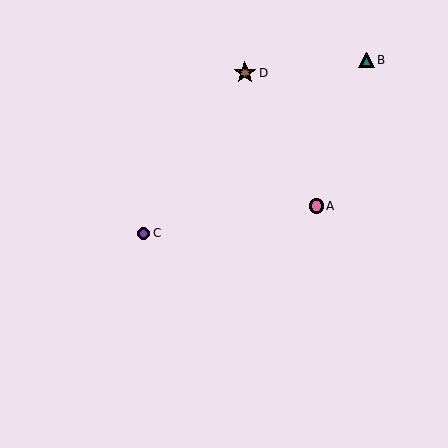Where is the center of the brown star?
The center of the brown star is at (245, 73).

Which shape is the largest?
The brown star (labeled D) is the largest.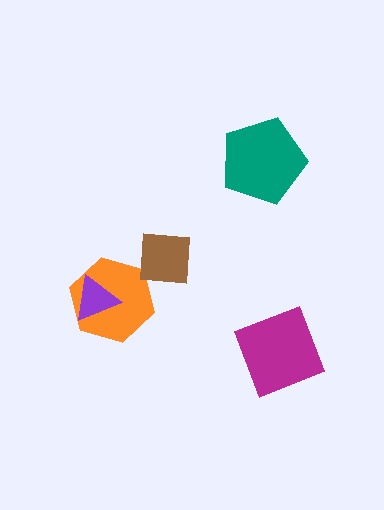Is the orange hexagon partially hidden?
Yes, it is partially covered by another shape.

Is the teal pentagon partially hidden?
No, no other shape covers it.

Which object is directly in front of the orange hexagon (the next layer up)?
The purple triangle is directly in front of the orange hexagon.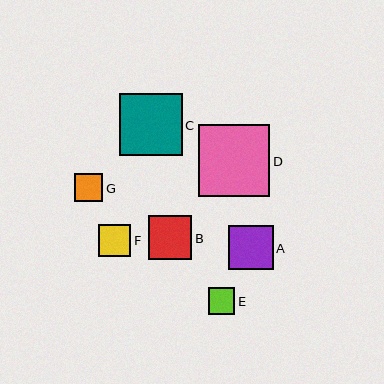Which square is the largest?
Square D is the largest with a size of approximately 71 pixels.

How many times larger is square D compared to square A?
Square D is approximately 1.6 times the size of square A.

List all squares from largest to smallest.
From largest to smallest: D, C, A, B, F, G, E.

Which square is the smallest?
Square E is the smallest with a size of approximately 27 pixels.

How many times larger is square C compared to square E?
Square C is approximately 2.4 times the size of square E.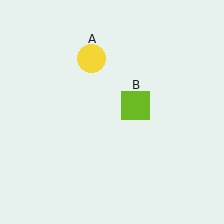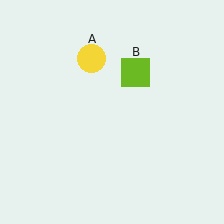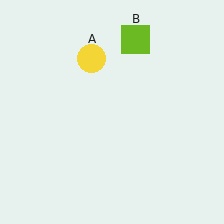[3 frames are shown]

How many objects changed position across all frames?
1 object changed position: lime square (object B).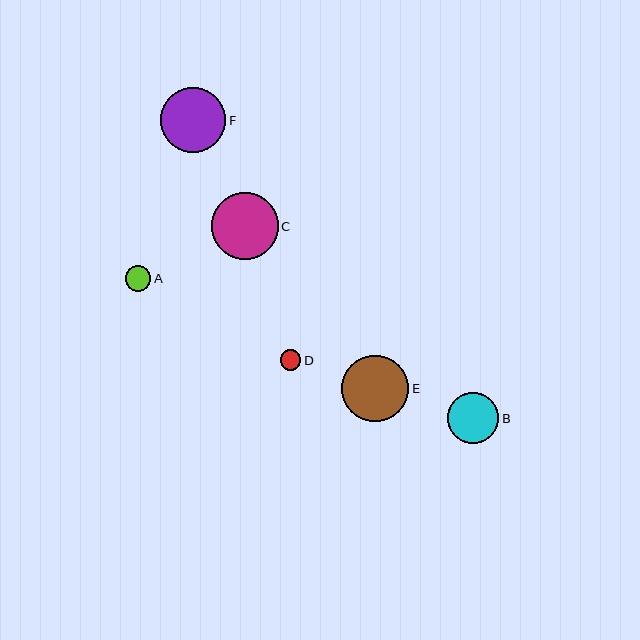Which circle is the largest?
Circle C is the largest with a size of approximately 67 pixels.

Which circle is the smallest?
Circle D is the smallest with a size of approximately 21 pixels.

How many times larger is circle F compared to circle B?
Circle F is approximately 1.3 times the size of circle B.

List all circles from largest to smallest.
From largest to smallest: C, E, F, B, A, D.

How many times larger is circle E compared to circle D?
Circle E is approximately 3.2 times the size of circle D.